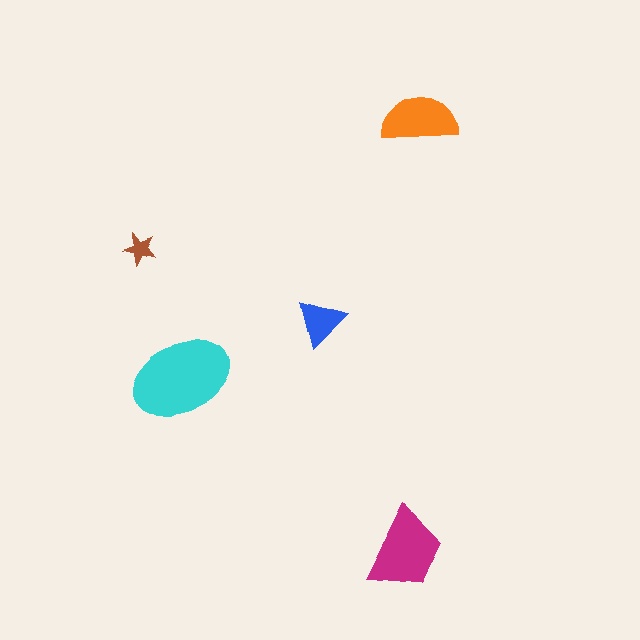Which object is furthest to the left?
The brown star is leftmost.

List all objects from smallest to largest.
The brown star, the blue triangle, the orange semicircle, the magenta trapezoid, the cyan ellipse.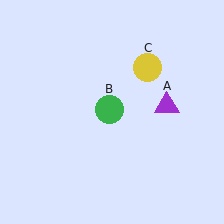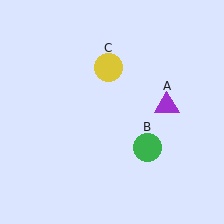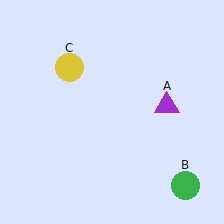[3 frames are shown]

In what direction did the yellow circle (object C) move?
The yellow circle (object C) moved left.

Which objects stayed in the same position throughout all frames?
Purple triangle (object A) remained stationary.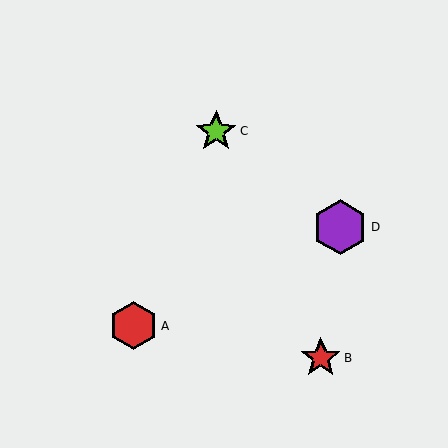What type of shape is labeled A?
Shape A is a red hexagon.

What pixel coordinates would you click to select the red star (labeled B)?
Click at (321, 358) to select the red star B.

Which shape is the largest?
The purple hexagon (labeled D) is the largest.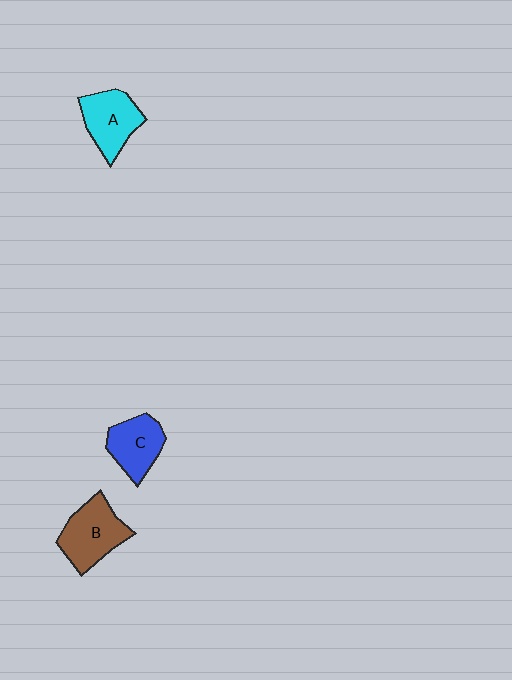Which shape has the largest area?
Shape B (brown).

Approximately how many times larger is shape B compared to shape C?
Approximately 1.3 times.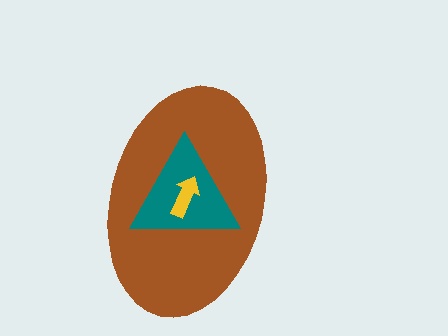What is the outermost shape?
The brown ellipse.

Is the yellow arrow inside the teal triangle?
Yes.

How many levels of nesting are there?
3.